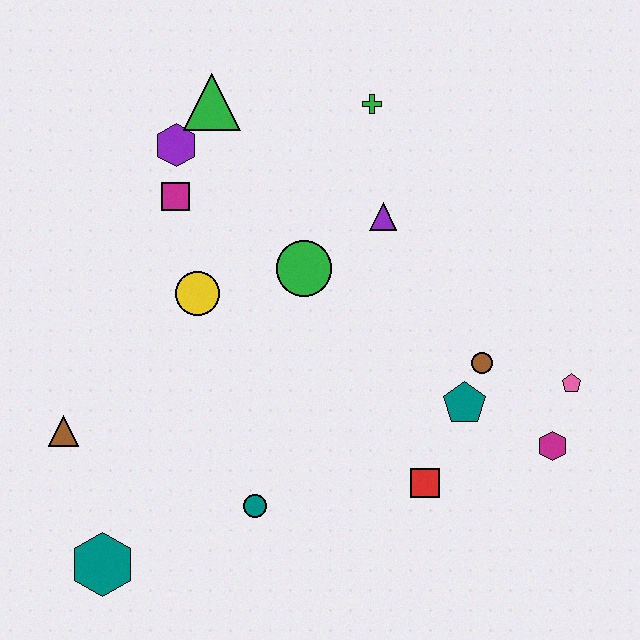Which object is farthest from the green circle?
The teal hexagon is farthest from the green circle.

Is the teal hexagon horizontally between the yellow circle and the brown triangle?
Yes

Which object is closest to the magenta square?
The purple hexagon is closest to the magenta square.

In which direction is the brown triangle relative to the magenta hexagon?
The brown triangle is to the left of the magenta hexagon.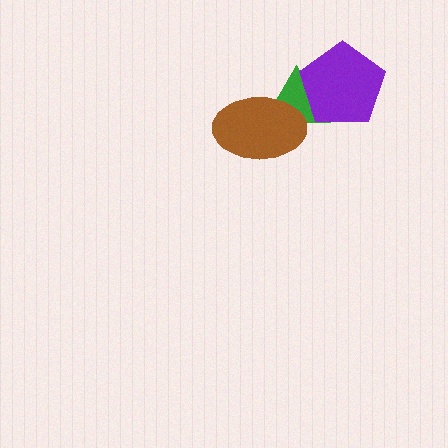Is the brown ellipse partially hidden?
No, no other shape covers it.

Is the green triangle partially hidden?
Yes, it is partially covered by another shape.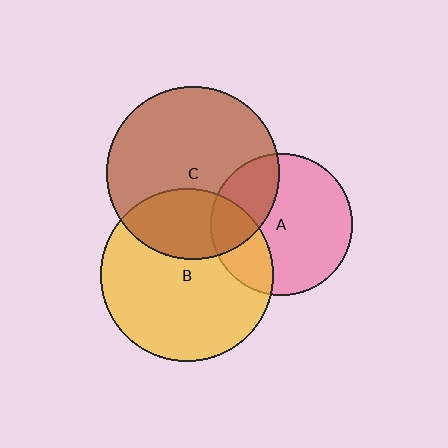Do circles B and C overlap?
Yes.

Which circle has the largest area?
Circle B (yellow).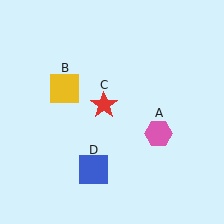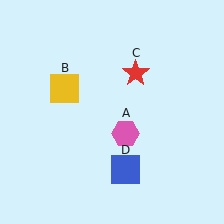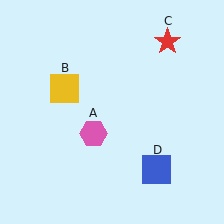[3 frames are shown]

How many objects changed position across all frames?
3 objects changed position: pink hexagon (object A), red star (object C), blue square (object D).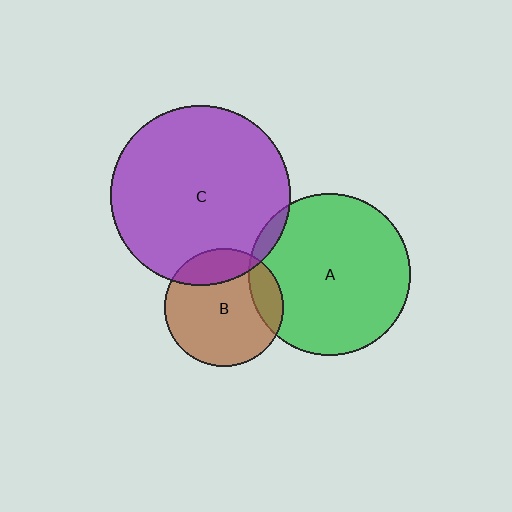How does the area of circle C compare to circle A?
Approximately 1.2 times.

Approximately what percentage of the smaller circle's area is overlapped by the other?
Approximately 15%.